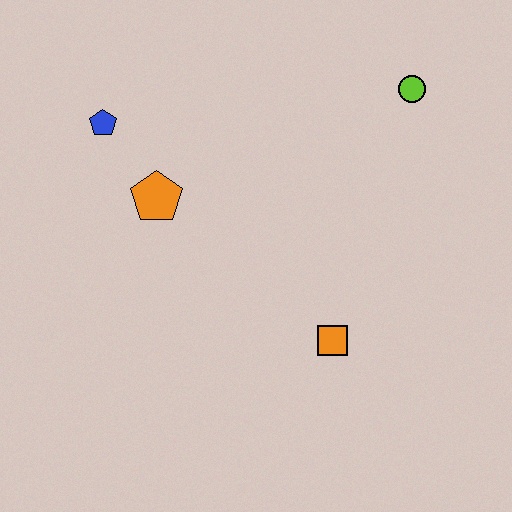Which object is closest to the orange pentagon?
The blue pentagon is closest to the orange pentagon.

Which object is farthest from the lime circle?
The blue pentagon is farthest from the lime circle.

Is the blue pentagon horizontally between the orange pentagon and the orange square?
No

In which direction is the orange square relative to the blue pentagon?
The orange square is to the right of the blue pentagon.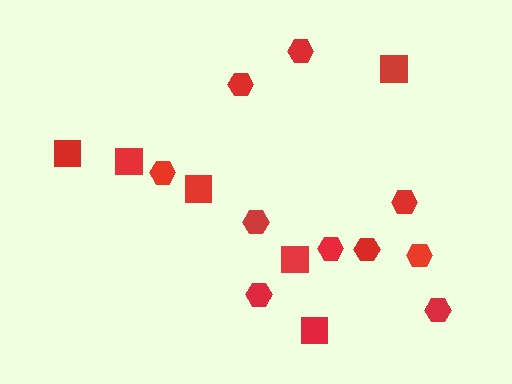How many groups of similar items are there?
There are 2 groups: one group of squares (6) and one group of hexagons (10).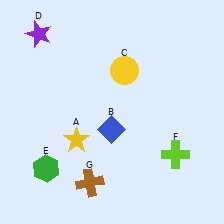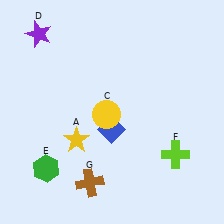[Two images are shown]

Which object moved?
The yellow circle (C) moved down.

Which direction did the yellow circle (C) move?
The yellow circle (C) moved down.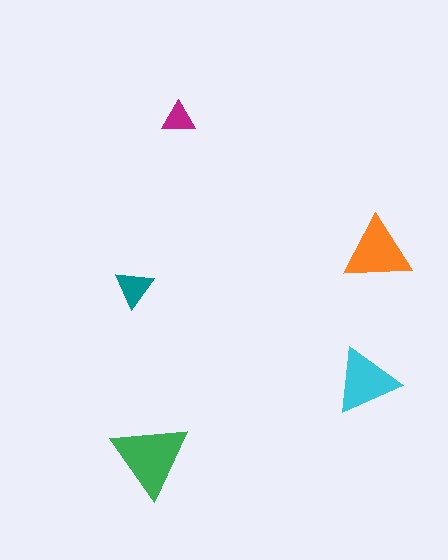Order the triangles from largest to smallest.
the green one, the orange one, the cyan one, the teal one, the magenta one.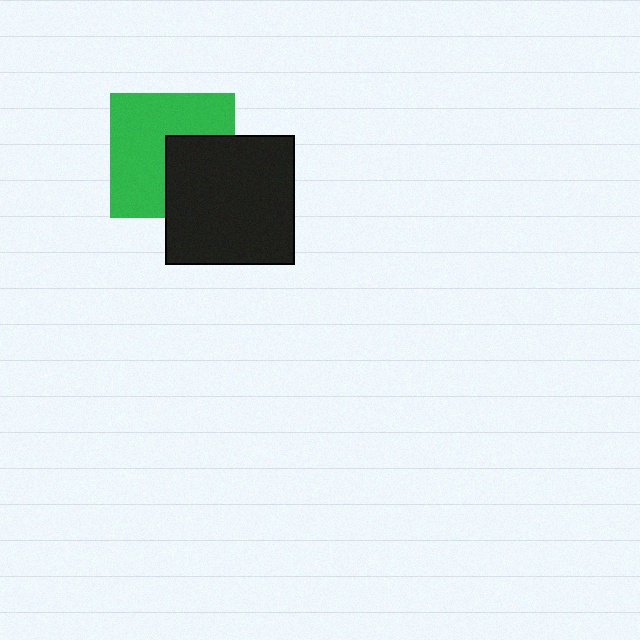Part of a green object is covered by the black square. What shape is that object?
It is a square.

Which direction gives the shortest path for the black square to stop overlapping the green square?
Moving toward the lower-right gives the shortest separation.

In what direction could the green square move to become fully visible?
The green square could move toward the upper-left. That would shift it out from behind the black square entirely.